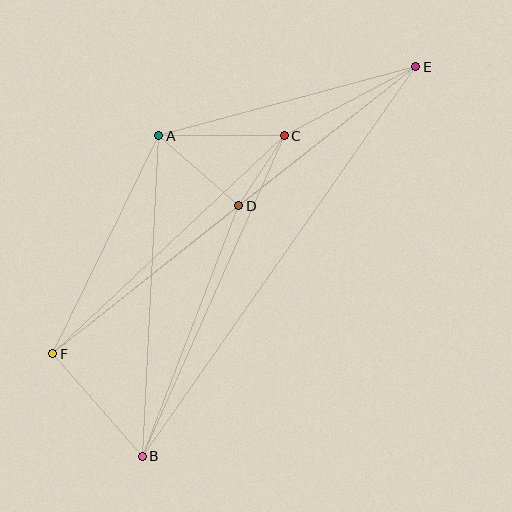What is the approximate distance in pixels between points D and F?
The distance between D and F is approximately 238 pixels.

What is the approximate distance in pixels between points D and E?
The distance between D and E is approximately 225 pixels.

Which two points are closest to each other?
Points C and D are closest to each other.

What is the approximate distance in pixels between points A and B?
The distance between A and B is approximately 321 pixels.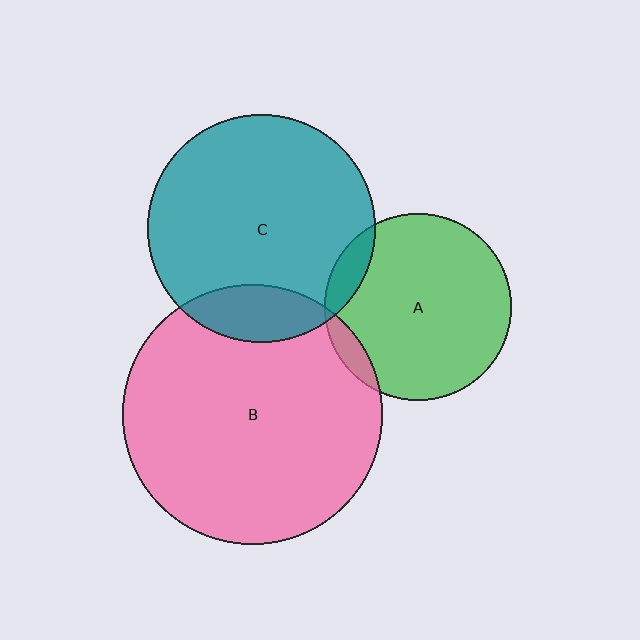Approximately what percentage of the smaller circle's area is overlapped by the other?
Approximately 15%.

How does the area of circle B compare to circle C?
Approximately 1.3 times.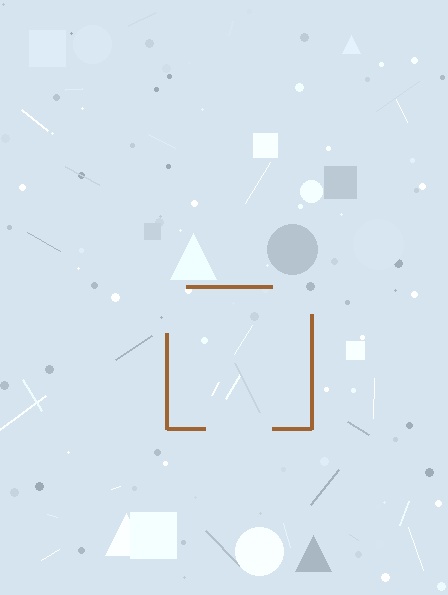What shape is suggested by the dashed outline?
The dashed outline suggests a square.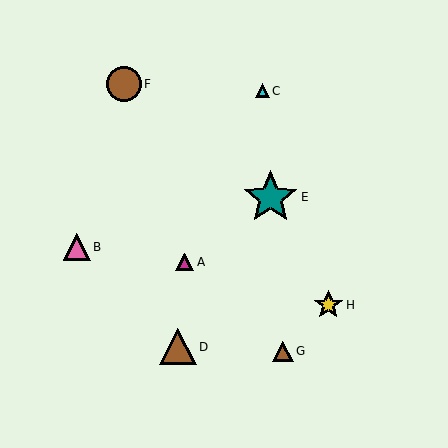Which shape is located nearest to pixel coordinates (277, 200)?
The teal star (labeled E) at (271, 197) is nearest to that location.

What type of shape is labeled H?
Shape H is a yellow star.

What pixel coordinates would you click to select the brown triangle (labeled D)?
Click at (178, 347) to select the brown triangle D.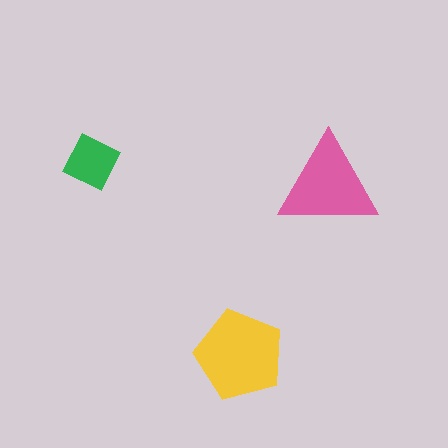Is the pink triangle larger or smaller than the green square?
Larger.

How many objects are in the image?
There are 3 objects in the image.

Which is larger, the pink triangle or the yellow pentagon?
The yellow pentagon.